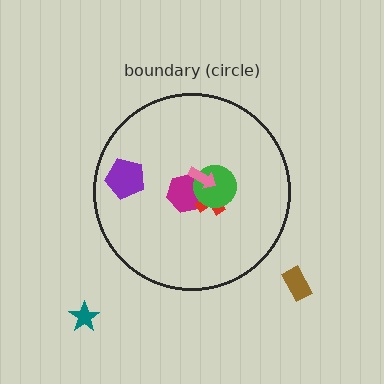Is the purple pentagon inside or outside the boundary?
Inside.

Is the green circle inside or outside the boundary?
Inside.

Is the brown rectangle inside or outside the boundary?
Outside.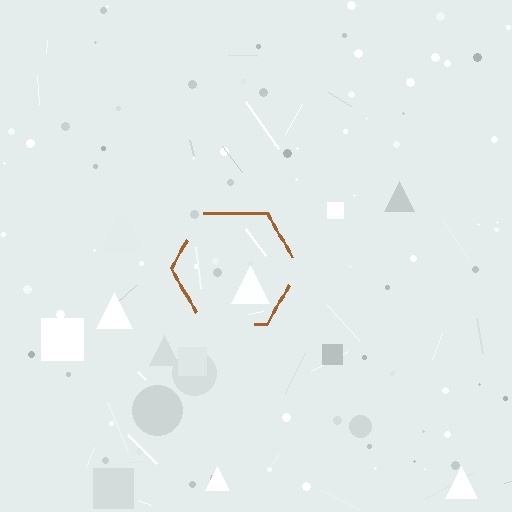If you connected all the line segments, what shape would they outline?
They would outline a hexagon.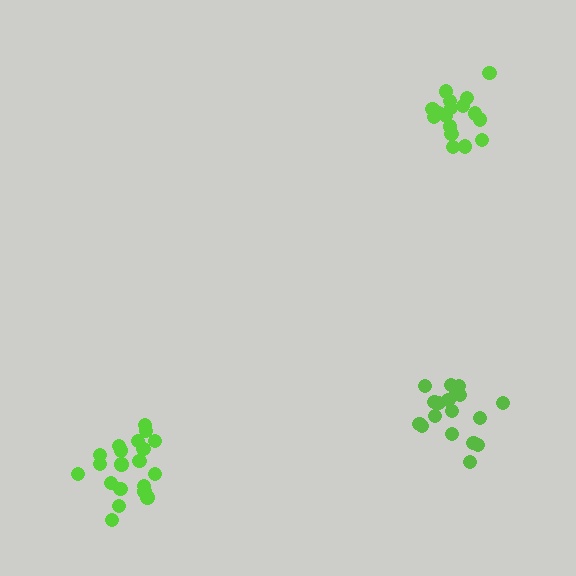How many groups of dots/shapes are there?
There are 3 groups.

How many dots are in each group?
Group 1: 17 dots, Group 2: 20 dots, Group 3: 18 dots (55 total).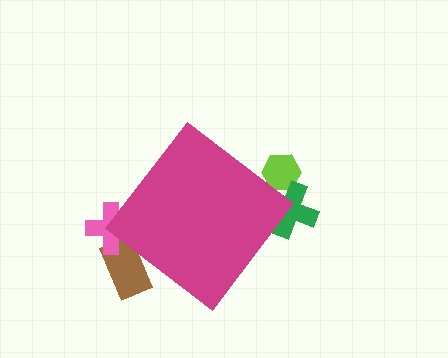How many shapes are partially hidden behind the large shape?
4 shapes are partially hidden.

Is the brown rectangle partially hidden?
Yes, the brown rectangle is partially hidden behind the magenta diamond.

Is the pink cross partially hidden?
Yes, the pink cross is partially hidden behind the magenta diamond.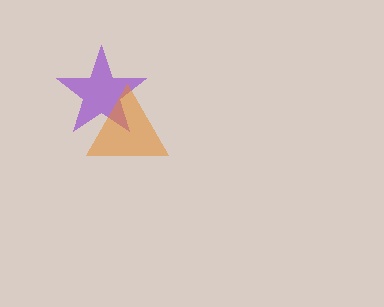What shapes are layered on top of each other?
The layered shapes are: a purple star, an orange triangle.